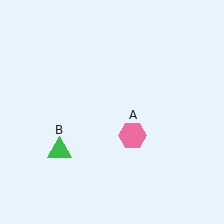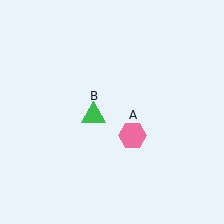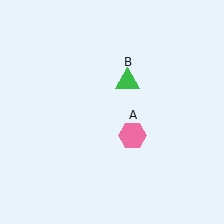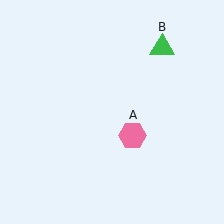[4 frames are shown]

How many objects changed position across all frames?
1 object changed position: green triangle (object B).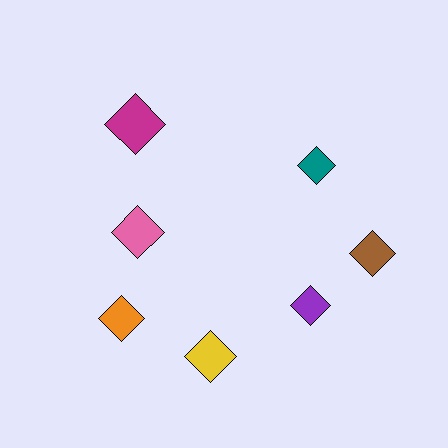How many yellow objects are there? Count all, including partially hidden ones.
There is 1 yellow object.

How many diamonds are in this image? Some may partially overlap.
There are 7 diamonds.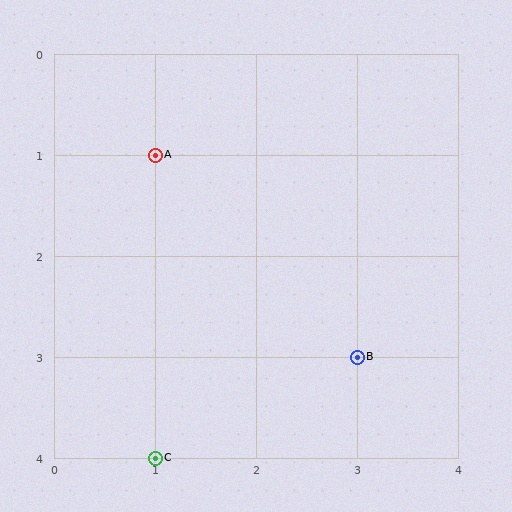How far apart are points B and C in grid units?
Points B and C are 2 columns and 1 row apart (about 2.2 grid units diagonally).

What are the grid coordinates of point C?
Point C is at grid coordinates (1, 4).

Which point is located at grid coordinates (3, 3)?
Point B is at (3, 3).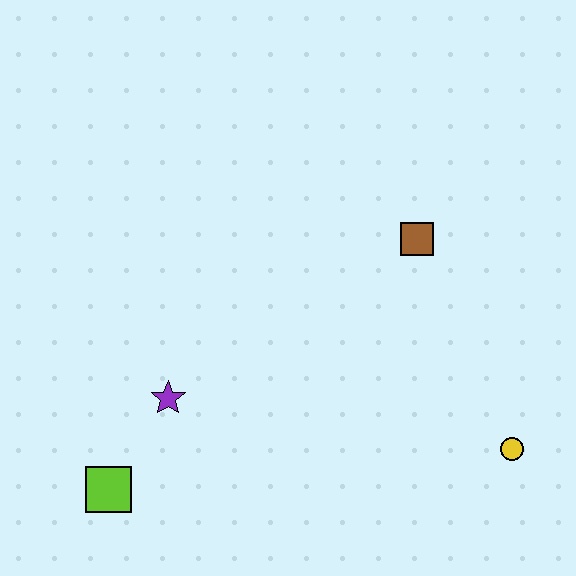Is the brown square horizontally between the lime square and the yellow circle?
Yes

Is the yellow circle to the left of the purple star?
No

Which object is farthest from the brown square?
The lime square is farthest from the brown square.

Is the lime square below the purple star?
Yes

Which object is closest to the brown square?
The yellow circle is closest to the brown square.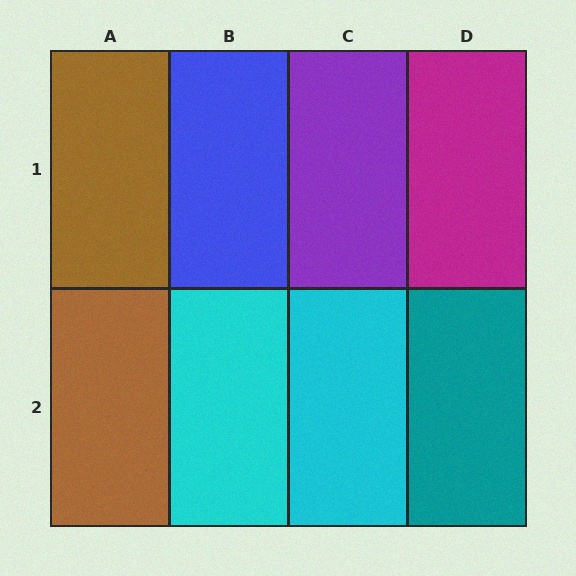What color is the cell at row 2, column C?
Cyan.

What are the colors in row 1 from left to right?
Brown, blue, purple, magenta.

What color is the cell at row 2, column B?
Cyan.